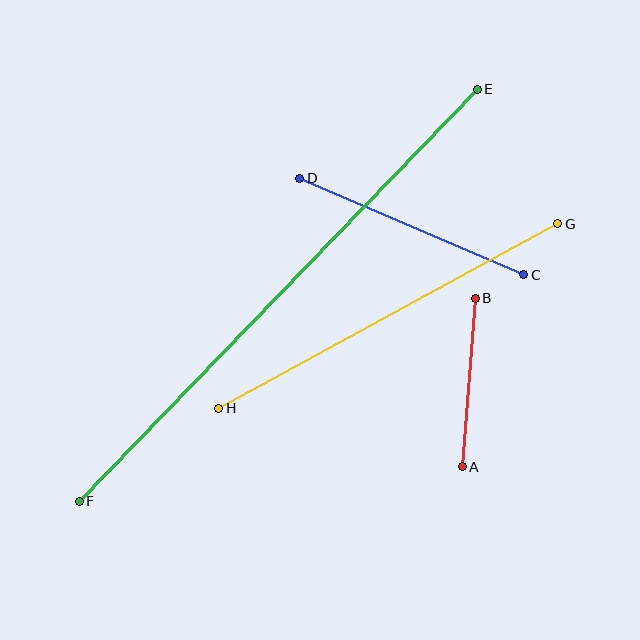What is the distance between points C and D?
The distance is approximately 244 pixels.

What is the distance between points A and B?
The distance is approximately 169 pixels.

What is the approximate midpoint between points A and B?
The midpoint is at approximately (469, 382) pixels.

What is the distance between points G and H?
The distance is approximately 386 pixels.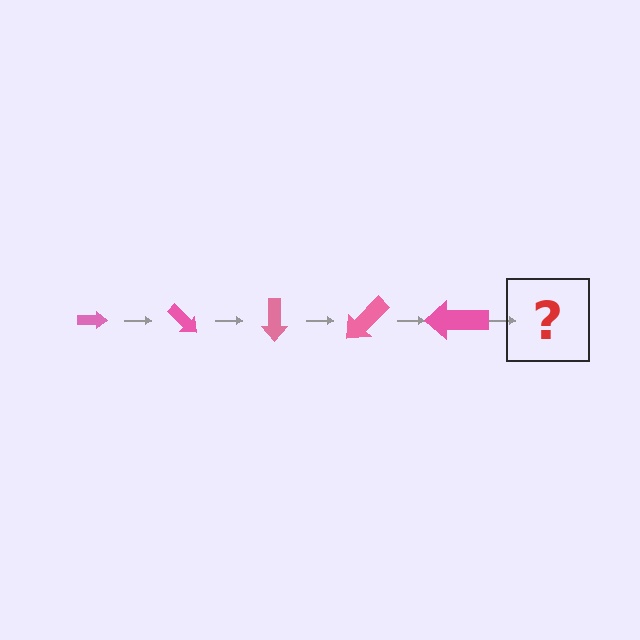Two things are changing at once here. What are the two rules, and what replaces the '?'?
The two rules are that the arrow grows larger each step and it rotates 45 degrees each step. The '?' should be an arrow, larger than the previous one and rotated 225 degrees from the start.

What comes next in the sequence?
The next element should be an arrow, larger than the previous one and rotated 225 degrees from the start.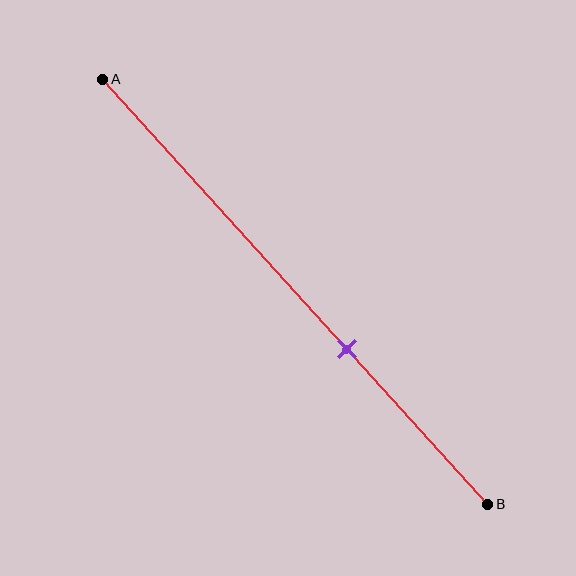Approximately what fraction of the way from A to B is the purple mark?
The purple mark is approximately 65% of the way from A to B.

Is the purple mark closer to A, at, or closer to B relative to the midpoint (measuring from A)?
The purple mark is closer to point B than the midpoint of segment AB.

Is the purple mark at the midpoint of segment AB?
No, the mark is at about 65% from A, not at the 50% midpoint.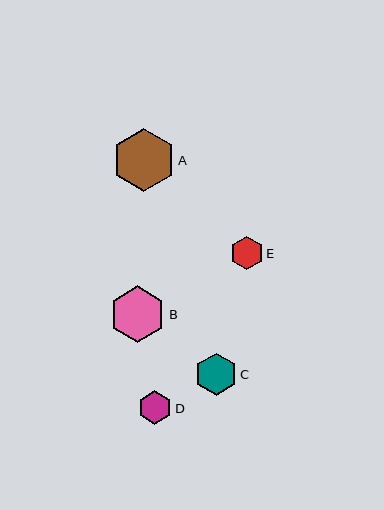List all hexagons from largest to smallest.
From largest to smallest: A, B, C, D, E.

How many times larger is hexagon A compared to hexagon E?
Hexagon A is approximately 1.9 times the size of hexagon E.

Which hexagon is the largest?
Hexagon A is the largest with a size of approximately 63 pixels.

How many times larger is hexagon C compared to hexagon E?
Hexagon C is approximately 1.3 times the size of hexagon E.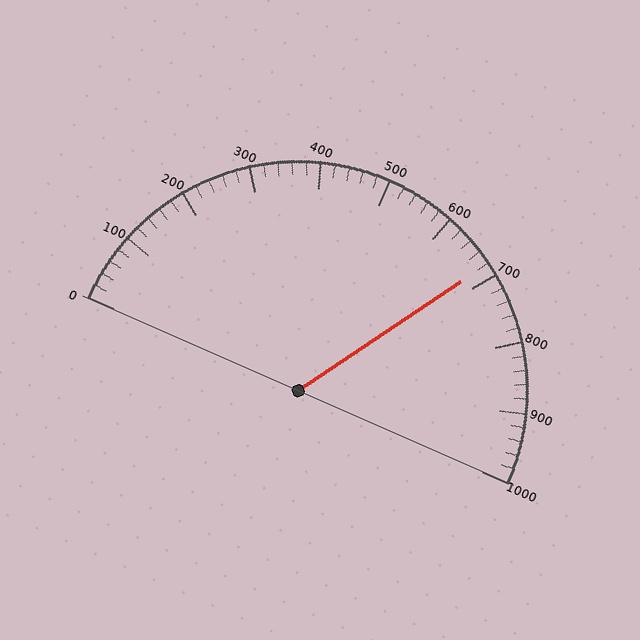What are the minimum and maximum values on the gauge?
The gauge ranges from 0 to 1000.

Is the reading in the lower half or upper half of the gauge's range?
The reading is in the upper half of the range (0 to 1000).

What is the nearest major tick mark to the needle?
The nearest major tick mark is 700.